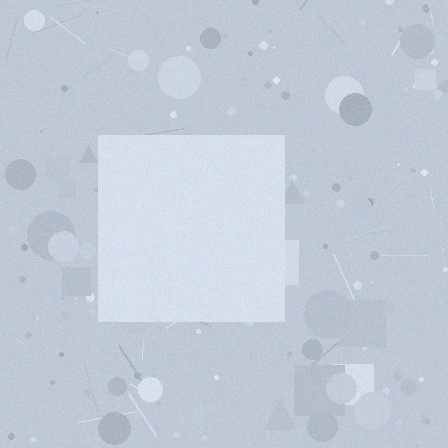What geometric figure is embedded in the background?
A square is embedded in the background.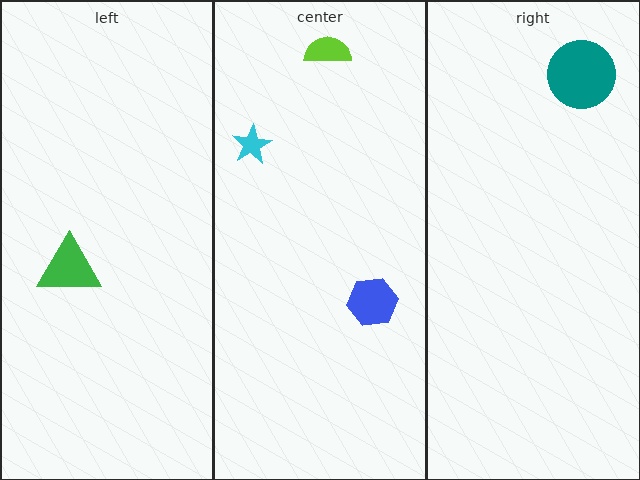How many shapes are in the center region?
3.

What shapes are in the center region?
The cyan star, the lime semicircle, the blue hexagon.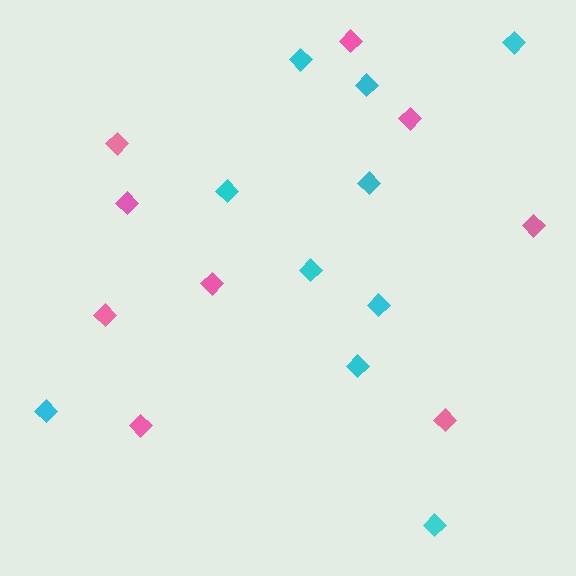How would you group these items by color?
There are 2 groups: one group of pink diamonds (9) and one group of cyan diamonds (10).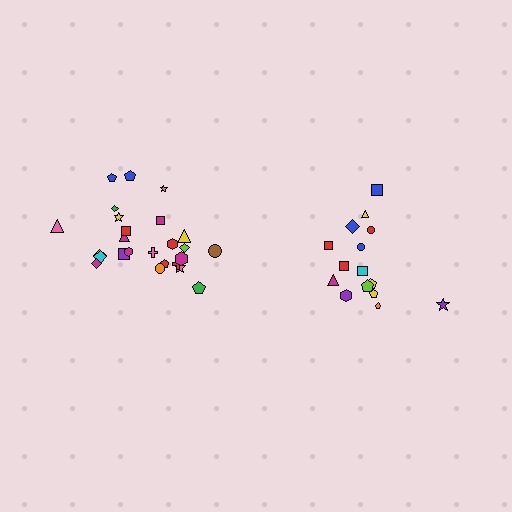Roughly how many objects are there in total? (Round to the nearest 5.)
Roughly 40 objects in total.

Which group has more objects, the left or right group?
The left group.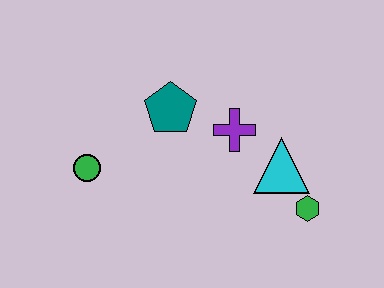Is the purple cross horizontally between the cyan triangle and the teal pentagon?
Yes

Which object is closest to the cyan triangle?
The green hexagon is closest to the cyan triangle.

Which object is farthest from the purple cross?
The green circle is farthest from the purple cross.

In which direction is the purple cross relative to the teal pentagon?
The purple cross is to the right of the teal pentagon.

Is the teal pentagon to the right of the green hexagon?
No